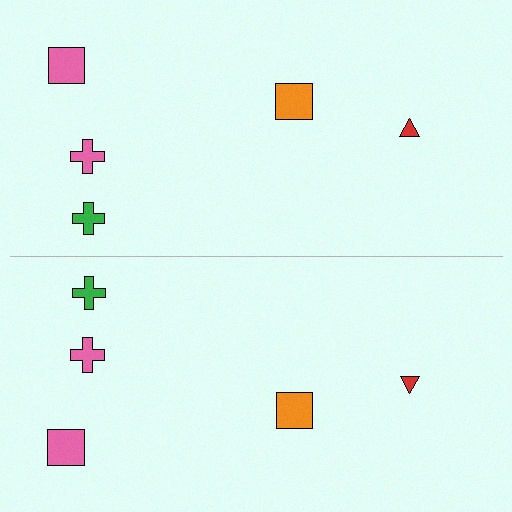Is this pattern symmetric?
Yes, this pattern has bilateral (reflection) symmetry.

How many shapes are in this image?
There are 10 shapes in this image.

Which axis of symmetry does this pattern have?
The pattern has a horizontal axis of symmetry running through the center of the image.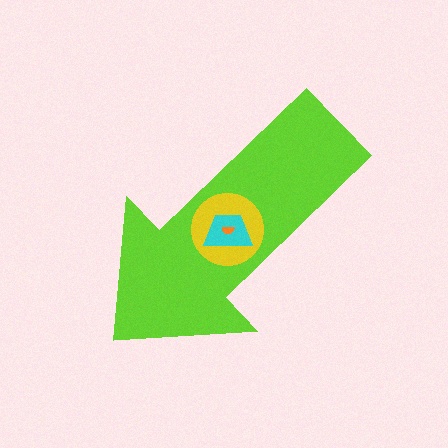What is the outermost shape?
The lime arrow.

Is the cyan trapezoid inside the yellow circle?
Yes.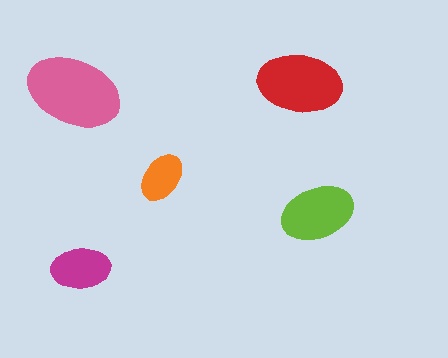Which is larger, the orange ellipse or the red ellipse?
The red one.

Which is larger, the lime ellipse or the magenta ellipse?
The lime one.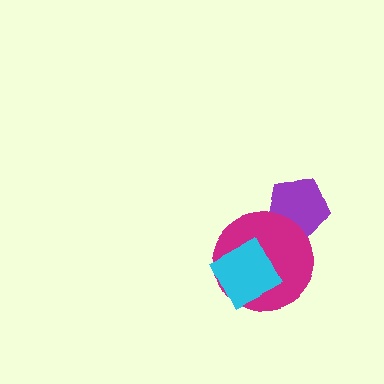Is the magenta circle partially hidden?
Yes, it is partially covered by another shape.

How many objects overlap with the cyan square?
1 object overlaps with the cyan square.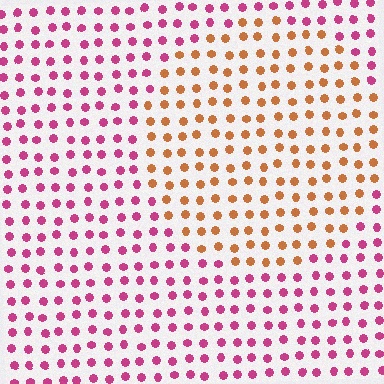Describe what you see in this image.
The image is filled with small magenta elements in a uniform arrangement. A circle-shaped region is visible where the elements are tinted to a slightly different hue, forming a subtle color boundary.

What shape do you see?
I see a circle.